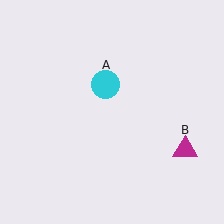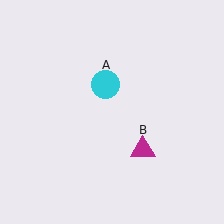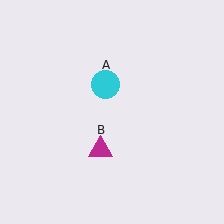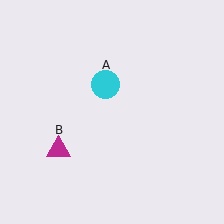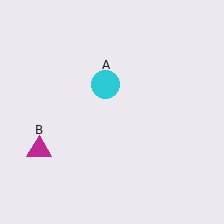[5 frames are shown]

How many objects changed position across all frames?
1 object changed position: magenta triangle (object B).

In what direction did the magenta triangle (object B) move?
The magenta triangle (object B) moved left.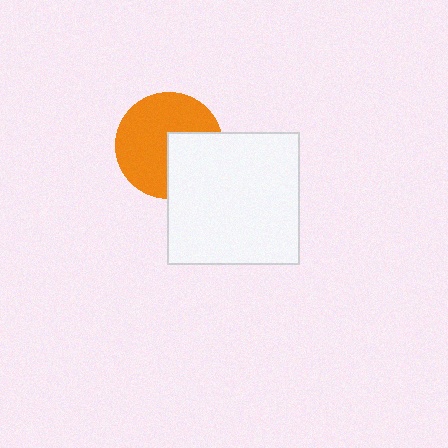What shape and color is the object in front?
The object in front is a white square.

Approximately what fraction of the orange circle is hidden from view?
Roughly 34% of the orange circle is hidden behind the white square.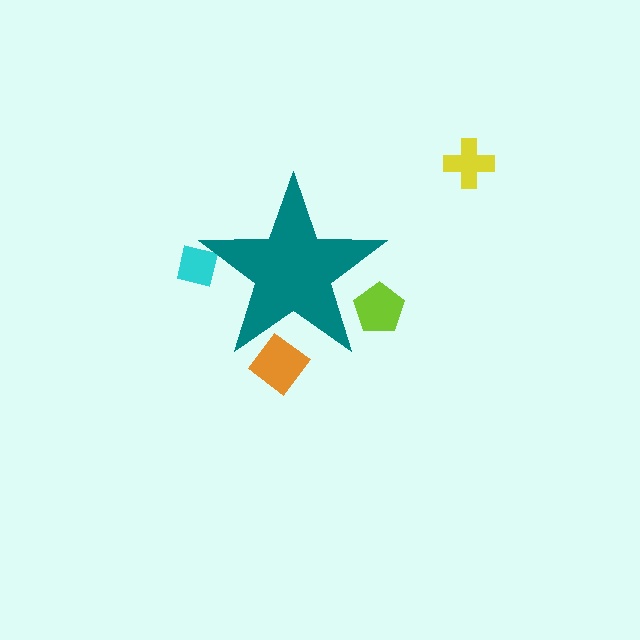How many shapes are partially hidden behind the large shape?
3 shapes are partially hidden.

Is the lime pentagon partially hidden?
Yes, the lime pentagon is partially hidden behind the teal star.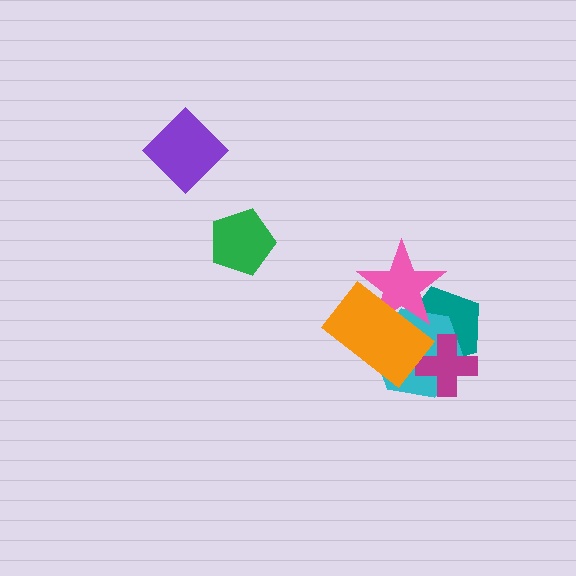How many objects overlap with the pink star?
3 objects overlap with the pink star.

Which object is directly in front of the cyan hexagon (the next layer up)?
The magenta cross is directly in front of the cyan hexagon.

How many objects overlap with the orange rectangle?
3 objects overlap with the orange rectangle.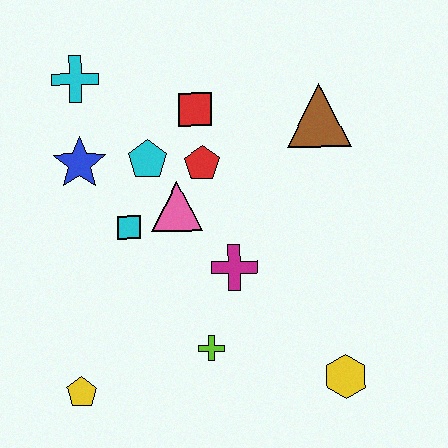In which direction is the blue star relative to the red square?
The blue star is to the left of the red square.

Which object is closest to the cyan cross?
The blue star is closest to the cyan cross.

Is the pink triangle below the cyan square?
No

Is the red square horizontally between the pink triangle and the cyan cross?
No